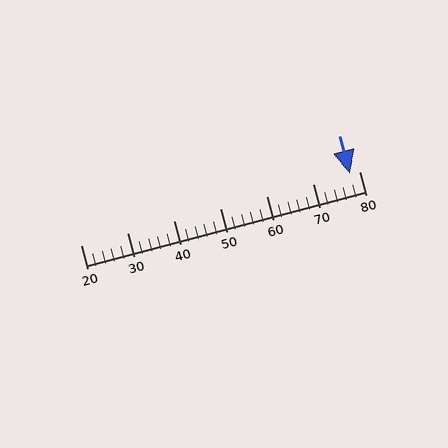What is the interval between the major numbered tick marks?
The major tick marks are spaced 10 units apart.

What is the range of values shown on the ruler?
The ruler shows values from 20 to 80.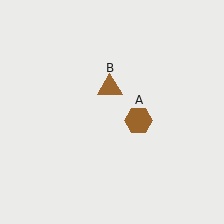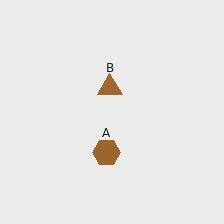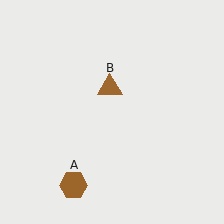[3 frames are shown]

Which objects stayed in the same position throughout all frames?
Brown triangle (object B) remained stationary.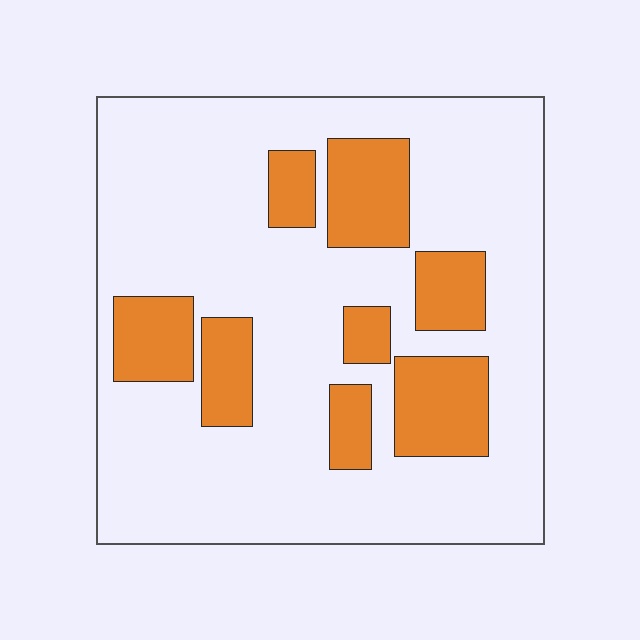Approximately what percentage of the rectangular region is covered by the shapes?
Approximately 25%.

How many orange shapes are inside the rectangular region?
8.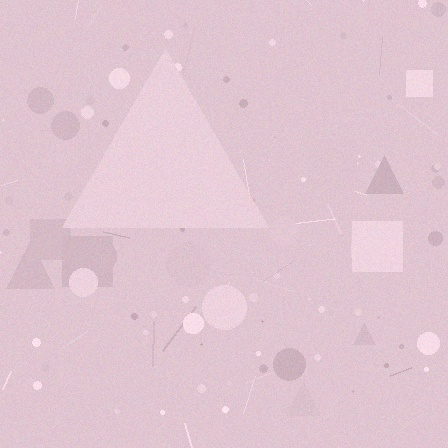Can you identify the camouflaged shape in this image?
The camouflaged shape is a triangle.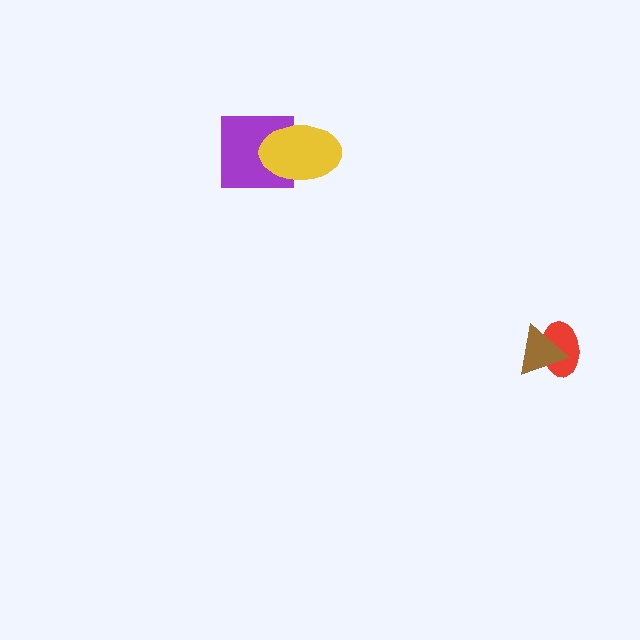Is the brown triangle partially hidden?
No, no other shape covers it.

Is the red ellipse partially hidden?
Yes, it is partially covered by another shape.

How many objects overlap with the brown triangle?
1 object overlaps with the brown triangle.